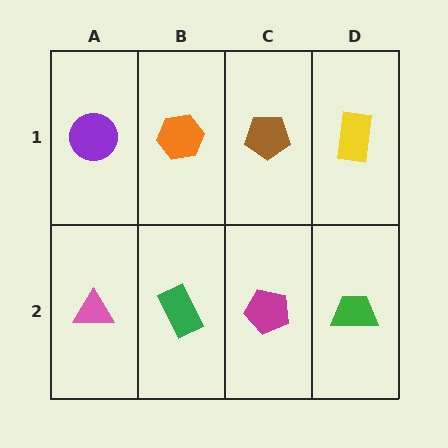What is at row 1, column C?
A brown pentagon.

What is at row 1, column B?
An orange hexagon.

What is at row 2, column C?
A magenta pentagon.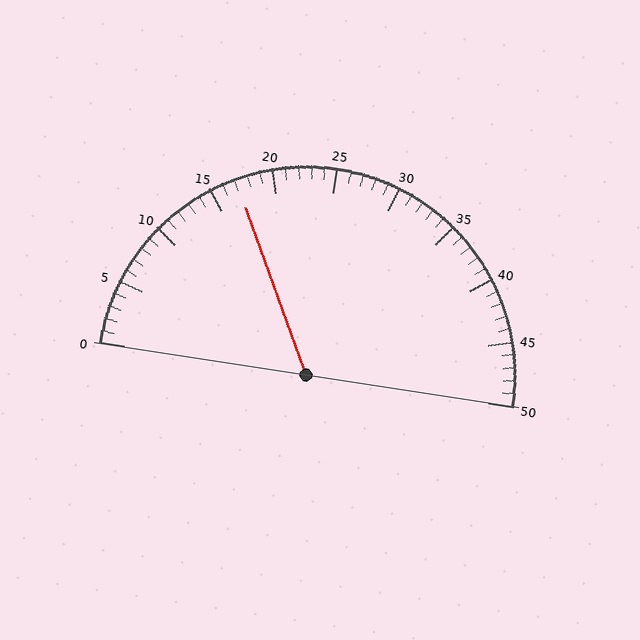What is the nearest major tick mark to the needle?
The nearest major tick mark is 15.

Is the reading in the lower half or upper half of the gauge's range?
The reading is in the lower half of the range (0 to 50).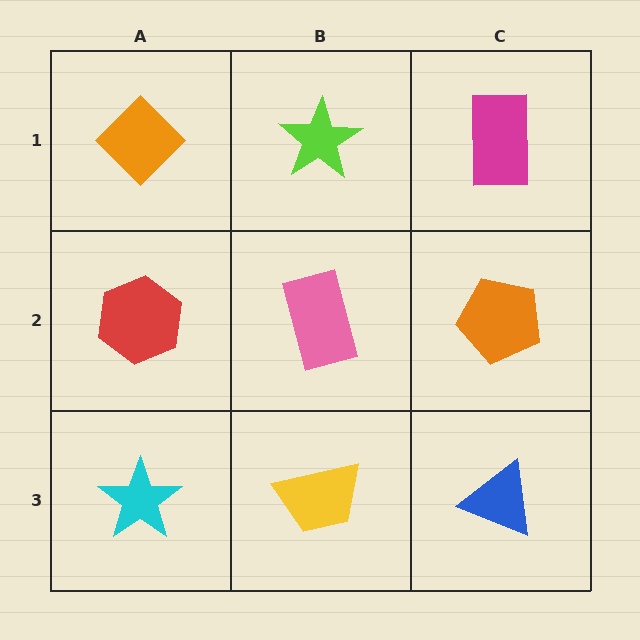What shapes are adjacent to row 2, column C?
A magenta rectangle (row 1, column C), a blue triangle (row 3, column C), a pink rectangle (row 2, column B).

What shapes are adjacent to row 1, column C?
An orange pentagon (row 2, column C), a lime star (row 1, column B).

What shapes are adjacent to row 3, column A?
A red hexagon (row 2, column A), a yellow trapezoid (row 3, column B).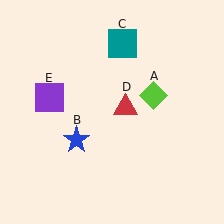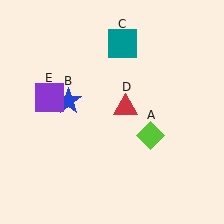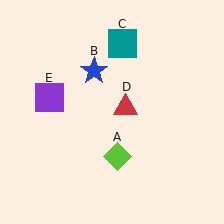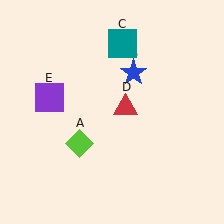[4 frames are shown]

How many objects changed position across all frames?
2 objects changed position: lime diamond (object A), blue star (object B).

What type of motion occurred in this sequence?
The lime diamond (object A), blue star (object B) rotated clockwise around the center of the scene.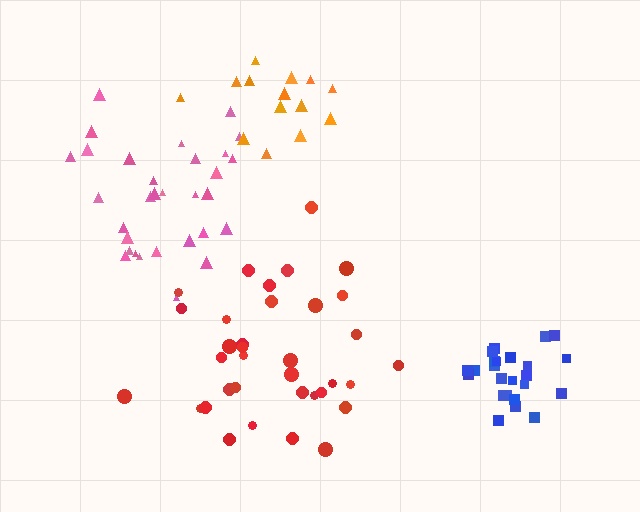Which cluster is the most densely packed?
Blue.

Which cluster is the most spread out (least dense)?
Red.